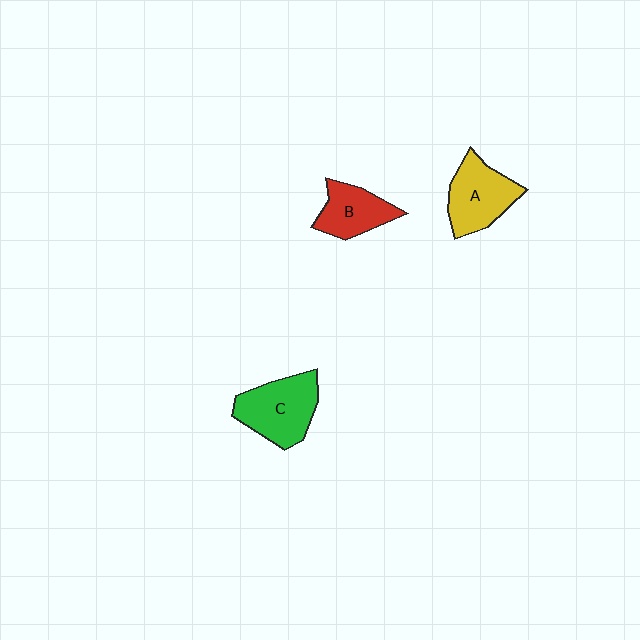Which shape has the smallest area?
Shape B (red).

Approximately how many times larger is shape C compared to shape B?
Approximately 1.4 times.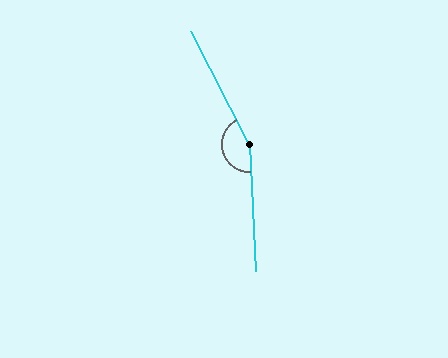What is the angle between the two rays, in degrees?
Approximately 156 degrees.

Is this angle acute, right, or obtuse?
It is obtuse.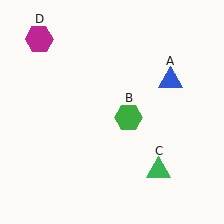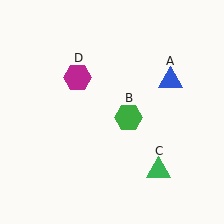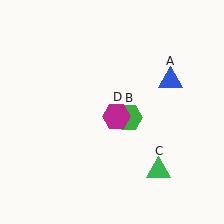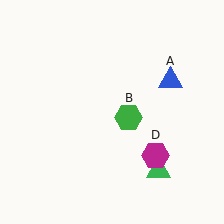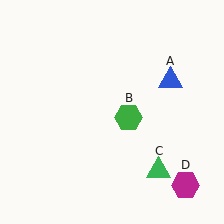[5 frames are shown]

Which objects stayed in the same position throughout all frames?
Blue triangle (object A) and green hexagon (object B) and green triangle (object C) remained stationary.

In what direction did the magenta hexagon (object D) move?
The magenta hexagon (object D) moved down and to the right.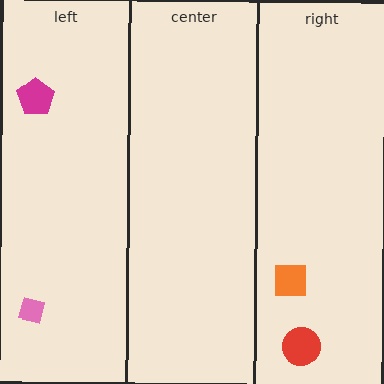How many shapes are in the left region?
2.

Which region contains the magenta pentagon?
The left region.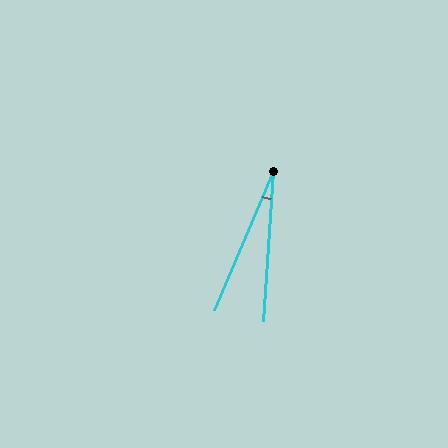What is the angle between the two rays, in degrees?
Approximately 19 degrees.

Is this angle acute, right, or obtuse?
It is acute.